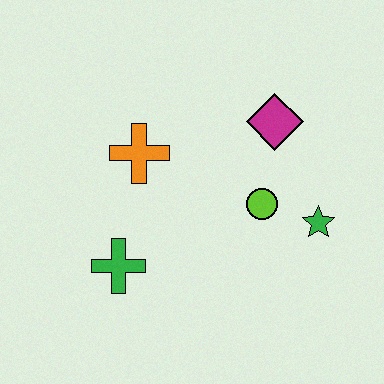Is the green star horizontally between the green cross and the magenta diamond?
No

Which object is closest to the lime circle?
The green star is closest to the lime circle.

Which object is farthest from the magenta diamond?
The green cross is farthest from the magenta diamond.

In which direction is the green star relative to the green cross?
The green star is to the right of the green cross.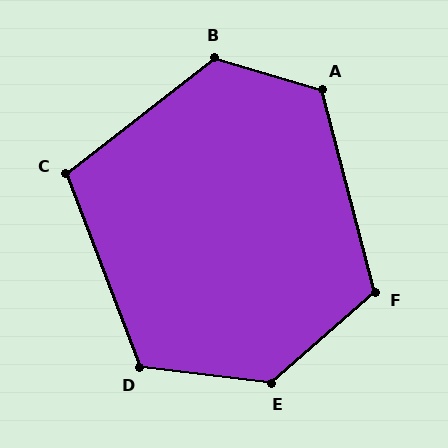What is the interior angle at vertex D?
Approximately 118 degrees (obtuse).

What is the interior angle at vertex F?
Approximately 116 degrees (obtuse).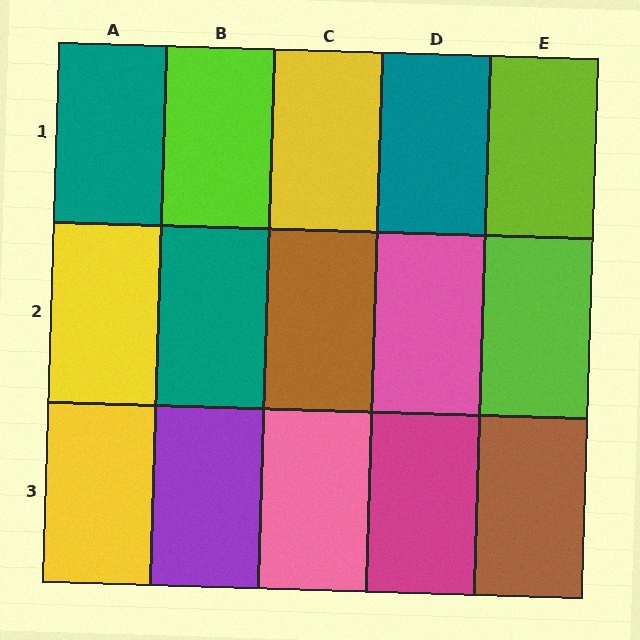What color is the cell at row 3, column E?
Brown.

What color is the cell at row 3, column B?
Purple.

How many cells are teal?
3 cells are teal.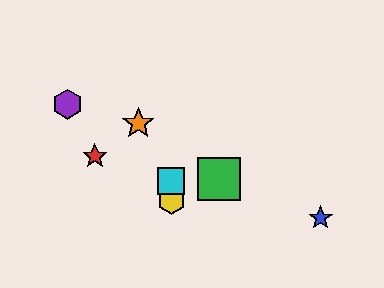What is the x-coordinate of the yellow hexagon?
The yellow hexagon is at x≈171.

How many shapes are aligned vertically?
2 shapes (the yellow hexagon, the cyan square) are aligned vertically.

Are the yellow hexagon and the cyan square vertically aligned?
Yes, both are at x≈171.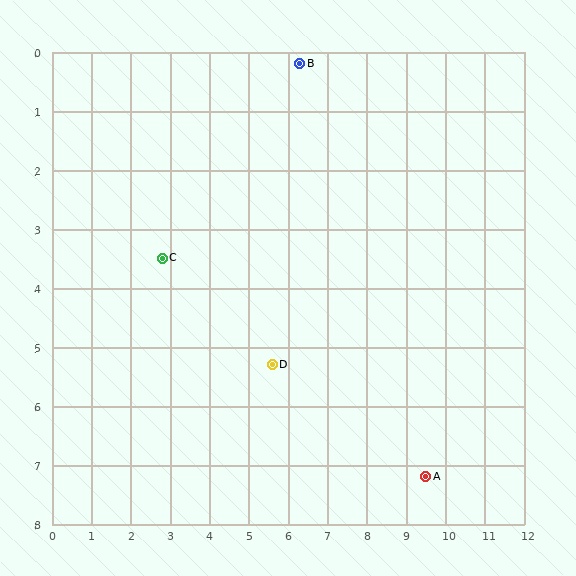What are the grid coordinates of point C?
Point C is at approximately (2.8, 3.5).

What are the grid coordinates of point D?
Point D is at approximately (5.6, 5.3).